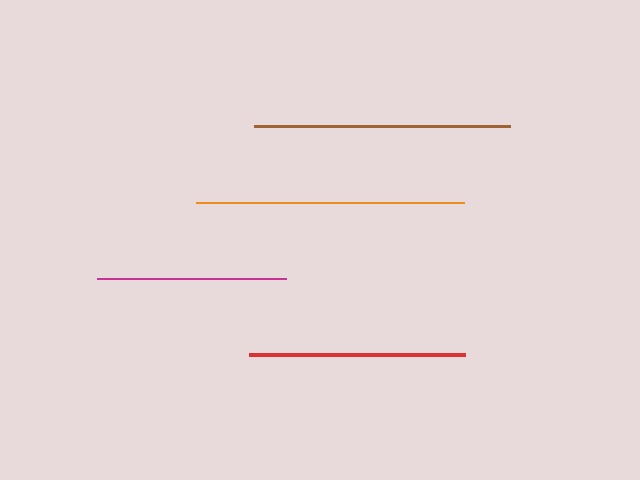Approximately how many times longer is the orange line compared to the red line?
The orange line is approximately 1.2 times the length of the red line.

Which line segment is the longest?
The orange line is the longest at approximately 268 pixels.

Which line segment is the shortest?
The magenta line is the shortest at approximately 190 pixels.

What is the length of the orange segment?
The orange segment is approximately 268 pixels long.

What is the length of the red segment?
The red segment is approximately 216 pixels long.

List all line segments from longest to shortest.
From longest to shortest: orange, brown, red, magenta.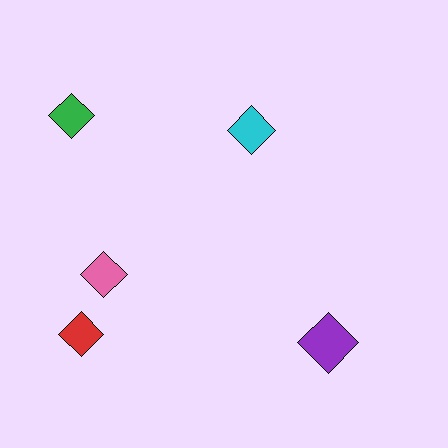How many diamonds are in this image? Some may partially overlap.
There are 5 diamonds.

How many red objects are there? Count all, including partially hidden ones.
There is 1 red object.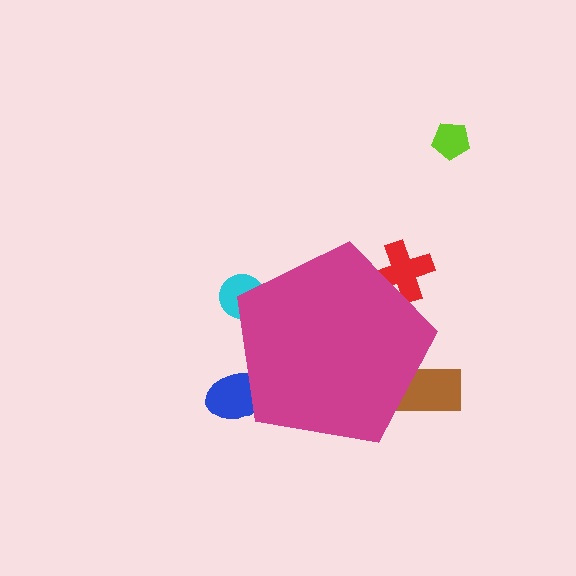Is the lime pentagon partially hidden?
No, the lime pentagon is fully visible.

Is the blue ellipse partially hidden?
Yes, the blue ellipse is partially hidden behind the magenta pentagon.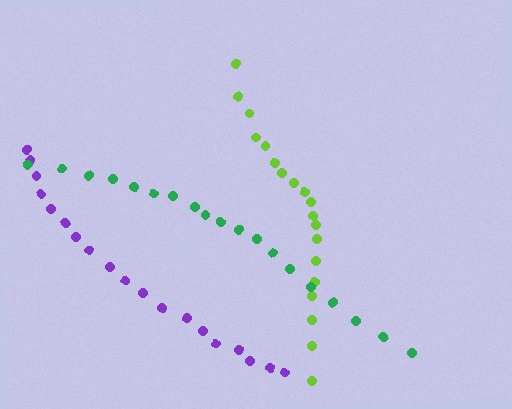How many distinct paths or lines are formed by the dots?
There are 3 distinct paths.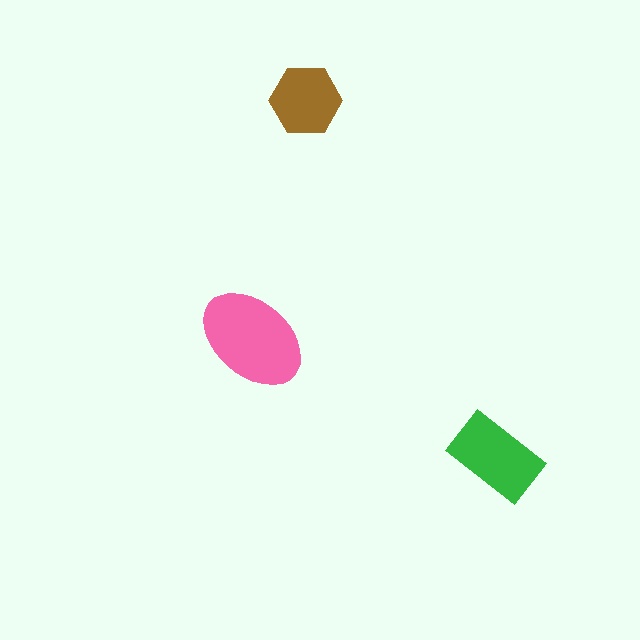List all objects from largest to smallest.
The pink ellipse, the green rectangle, the brown hexagon.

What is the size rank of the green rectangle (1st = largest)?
2nd.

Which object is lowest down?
The green rectangle is bottommost.